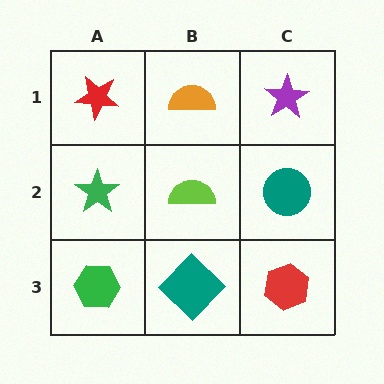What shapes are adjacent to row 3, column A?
A green star (row 2, column A), a teal diamond (row 3, column B).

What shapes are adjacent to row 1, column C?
A teal circle (row 2, column C), an orange semicircle (row 1, column B).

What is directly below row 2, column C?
A red hexagon.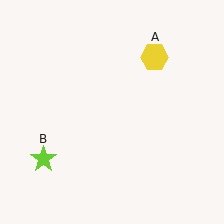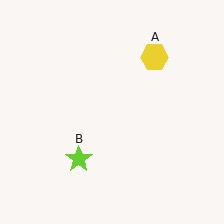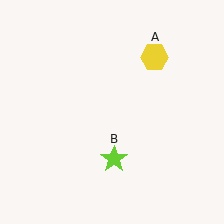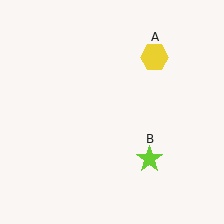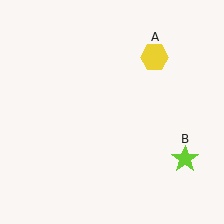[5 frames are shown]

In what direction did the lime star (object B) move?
The lime star (object B) moved right.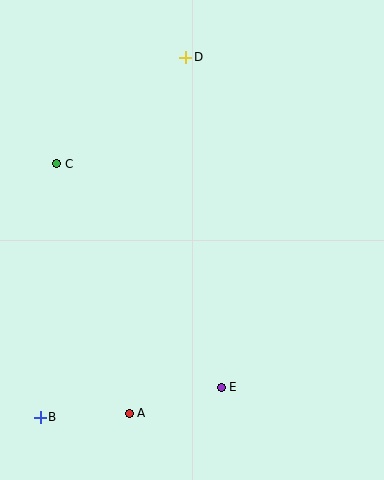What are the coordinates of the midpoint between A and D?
The midpoint between A and D is at (157, 235).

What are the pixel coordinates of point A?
Point A is at (129, 413).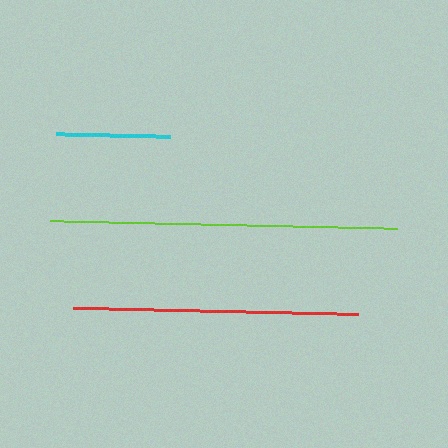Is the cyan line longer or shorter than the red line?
The red line is longer than the cyan line.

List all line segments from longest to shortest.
From longest to shortest: lime, red, cyan.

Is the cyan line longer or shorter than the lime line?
The lime line is longer than the cyan line.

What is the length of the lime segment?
The lime segment is approximately 347 pixels long.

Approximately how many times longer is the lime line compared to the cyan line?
The lime line is approximately 3.0 times the length of the cyan line.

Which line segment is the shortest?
The cyan line is the shortest at approximately 114 pixels.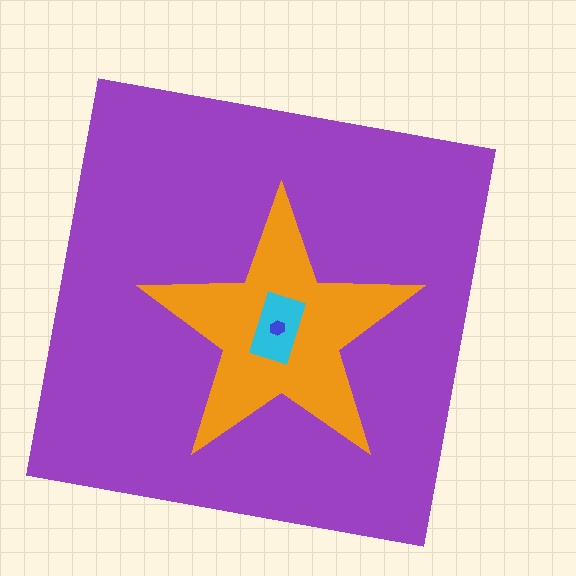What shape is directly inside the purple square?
The orange star.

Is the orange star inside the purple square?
Yes.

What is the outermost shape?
The purple square.